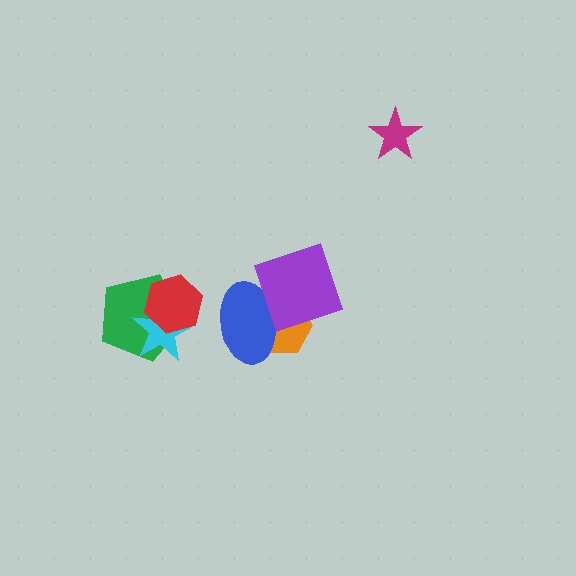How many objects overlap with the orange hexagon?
2 objects overlap with the orange hexagon.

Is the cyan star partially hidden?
Yes, it is partially covered by another shape.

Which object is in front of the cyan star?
The red hexagon is in front of the cyan star.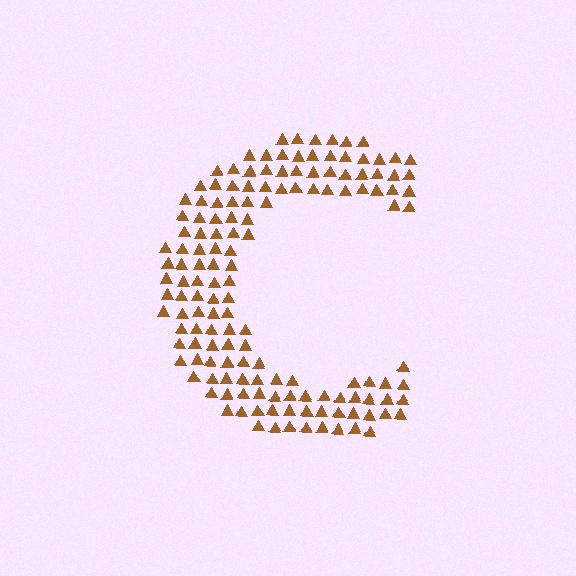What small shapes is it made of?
It is made of small triangles.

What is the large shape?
The large shape is the letter C.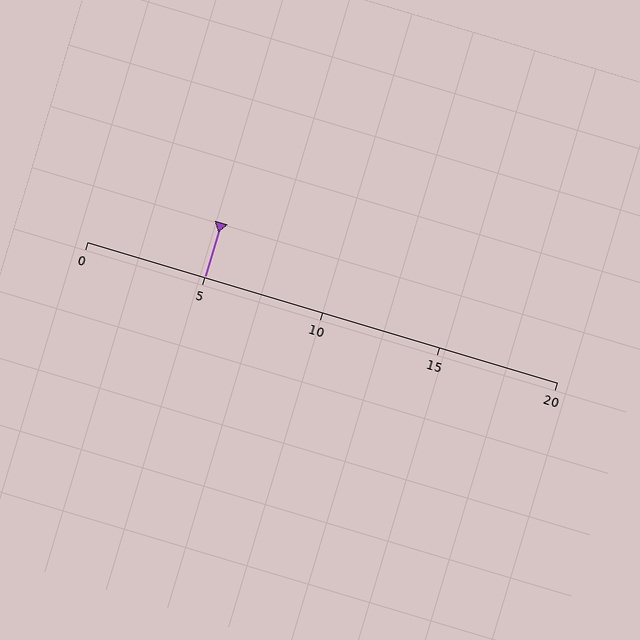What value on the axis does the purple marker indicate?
The marker indicates approximately 5.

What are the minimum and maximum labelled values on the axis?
The axis runs from 0 to 20.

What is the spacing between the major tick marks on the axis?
The major ticks are spaced 5 apart.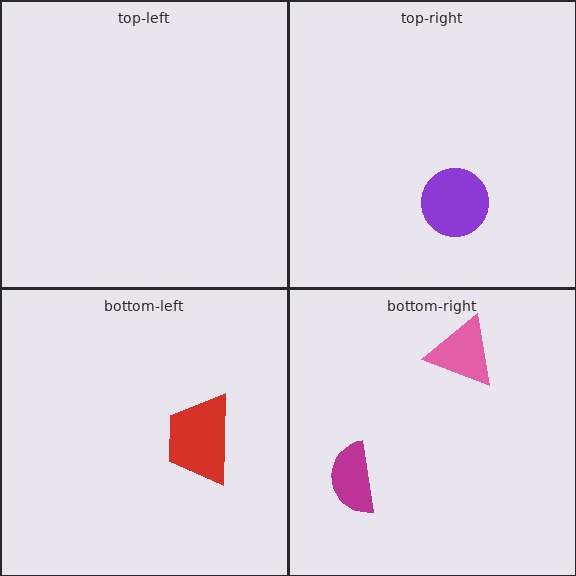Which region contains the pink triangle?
The bottom-right region.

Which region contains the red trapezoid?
The bottom-left region.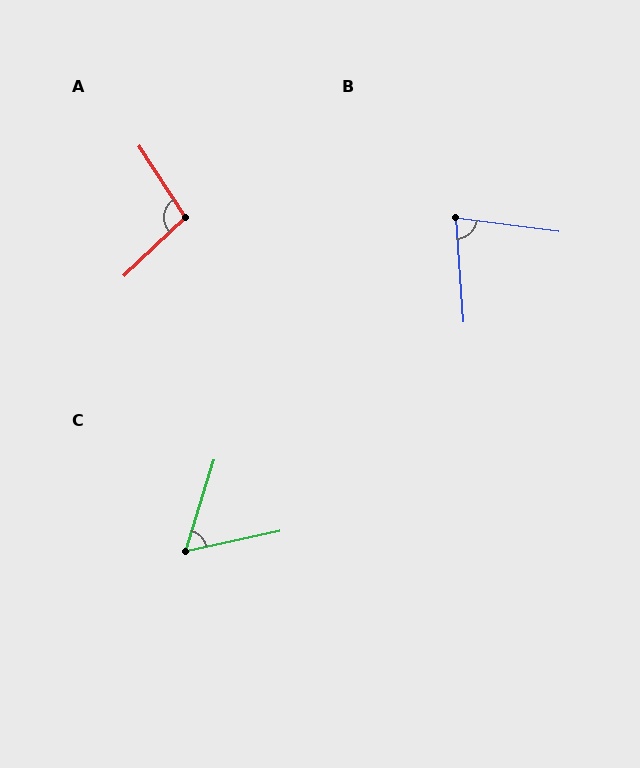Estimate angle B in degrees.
Approximately 78 degrees.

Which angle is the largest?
A, at approximately 101 degrees.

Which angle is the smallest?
C, at approximately 60 degrees.